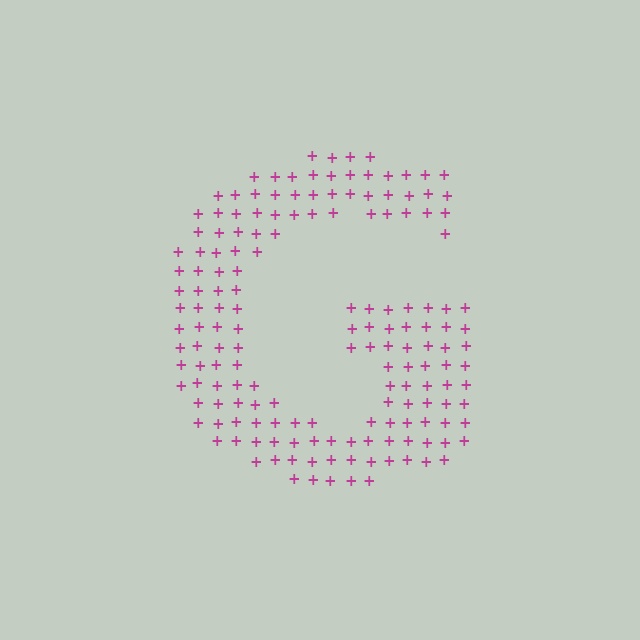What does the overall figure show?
The overall figure shows the letter G.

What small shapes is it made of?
It is made of small plus signs.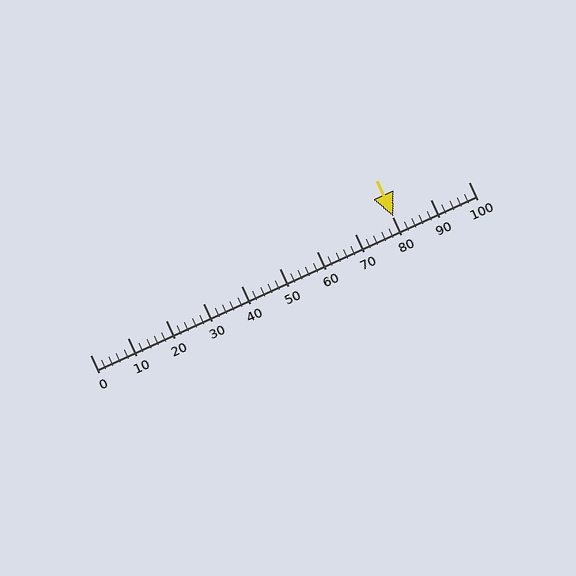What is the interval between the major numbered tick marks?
The major tick marks are spaced 10 units apart.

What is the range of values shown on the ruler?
The ruler shows values from 0 to 100.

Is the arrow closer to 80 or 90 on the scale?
The arrow is closer to 80.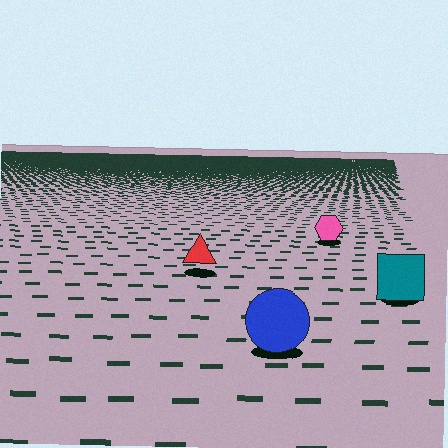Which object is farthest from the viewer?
The pink hexagon is farthest from the viewer. It appears smaller and the ground texture around it is denser.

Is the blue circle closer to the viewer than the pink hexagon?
Yes. The blue circle is closer — you can tell from the texture gradient: the ground texture is coarser near it.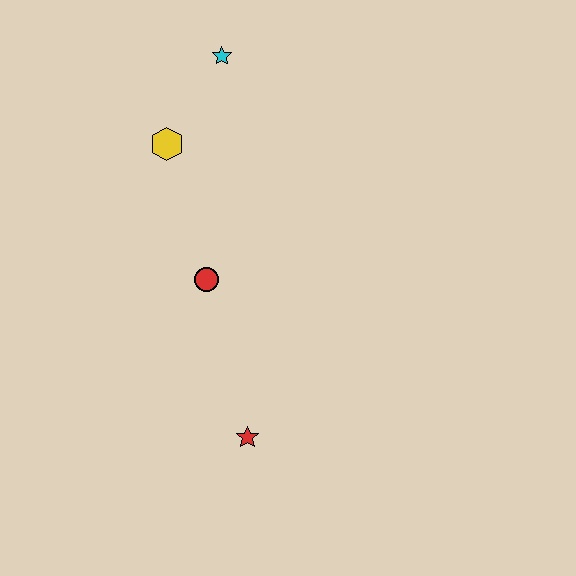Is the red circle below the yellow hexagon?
Yes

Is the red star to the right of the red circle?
Yes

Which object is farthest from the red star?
The cyan star is farthest from the red star.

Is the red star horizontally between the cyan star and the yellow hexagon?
No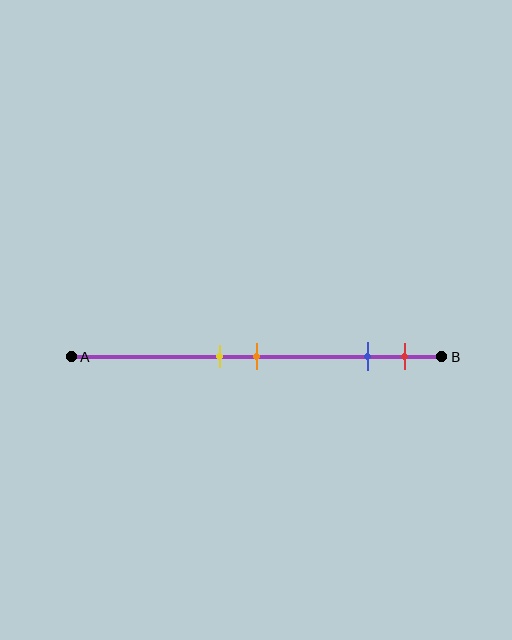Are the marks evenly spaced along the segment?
No, the marks are not evenly spaced.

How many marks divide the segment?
There are 4 marks dividing the segment.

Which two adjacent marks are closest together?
The yellow and orange marks are the closest adjacent pair.